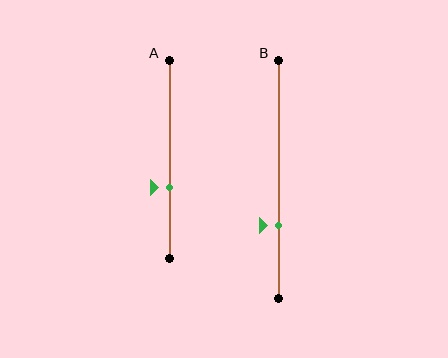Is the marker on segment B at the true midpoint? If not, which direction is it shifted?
No, the marker on segment B is shifted downward by about 20% of the segment length.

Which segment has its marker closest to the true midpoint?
Segment A has its marker closest to the true midpoint.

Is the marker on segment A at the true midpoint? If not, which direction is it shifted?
No, the marker on segment A is shifted downward by about 14% of the segment length.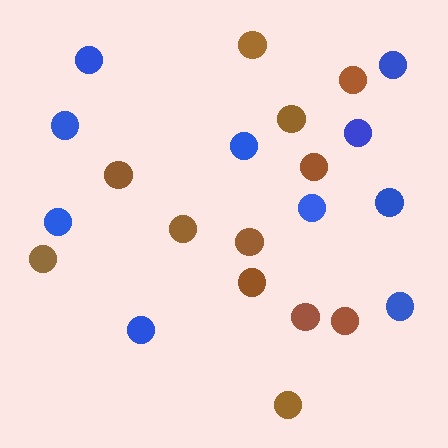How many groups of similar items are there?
There are 2 groups: one group of brown circles (12) and one group of blue circles (10).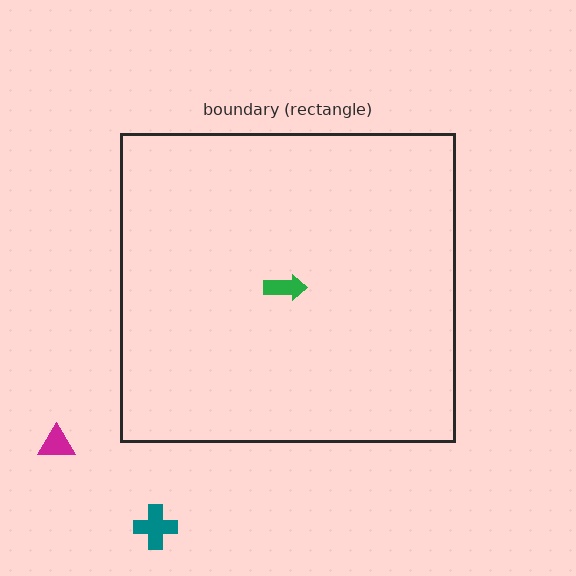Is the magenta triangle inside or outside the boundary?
Outside.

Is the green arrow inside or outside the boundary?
Inside.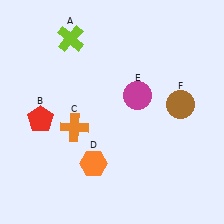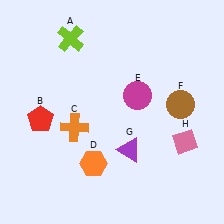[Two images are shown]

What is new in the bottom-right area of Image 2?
A pink diamond (H) was added in the bottom-right area of Image 2.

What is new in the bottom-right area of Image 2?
A purple triangle (G) was added in the bottom-right area of Image 2.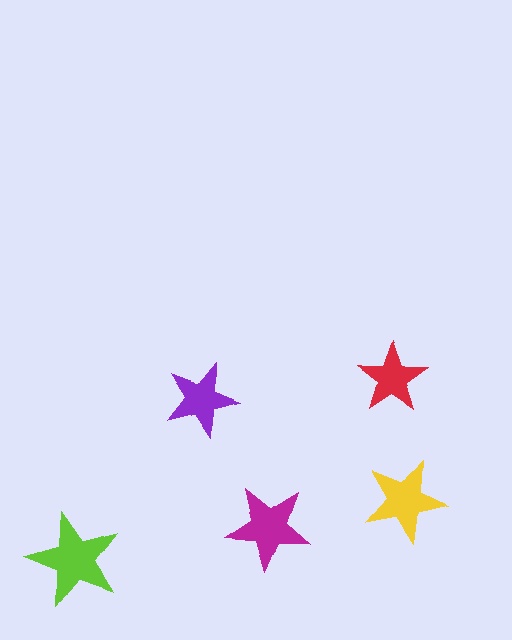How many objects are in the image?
There are 5 objects in the image.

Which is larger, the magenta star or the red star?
The magenta one.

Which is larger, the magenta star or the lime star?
The lime one.